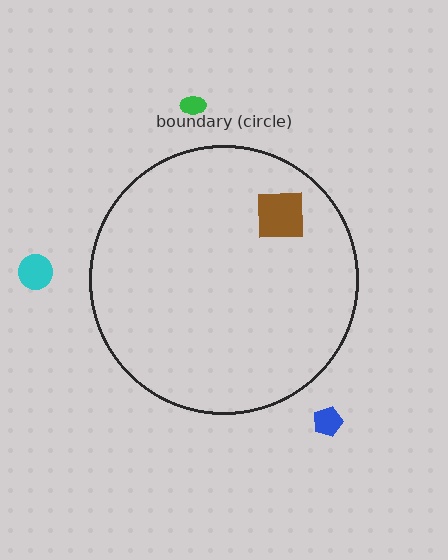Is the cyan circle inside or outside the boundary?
Outside.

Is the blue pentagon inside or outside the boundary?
Outside.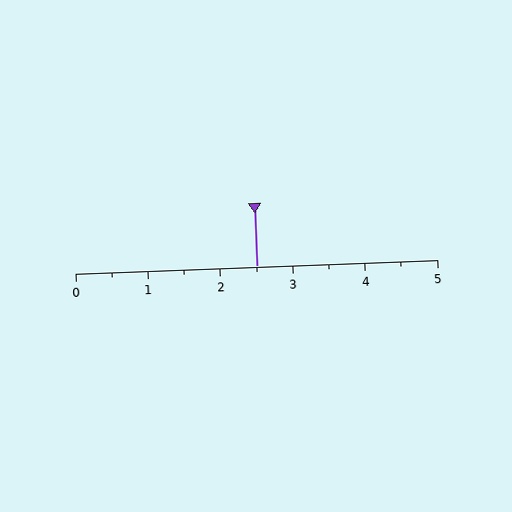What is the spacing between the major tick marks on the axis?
The major ticks are spaced 1 apart.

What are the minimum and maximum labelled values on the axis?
The axis runs from 0 to 5.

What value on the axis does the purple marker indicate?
The marker indicates approximately 2.5.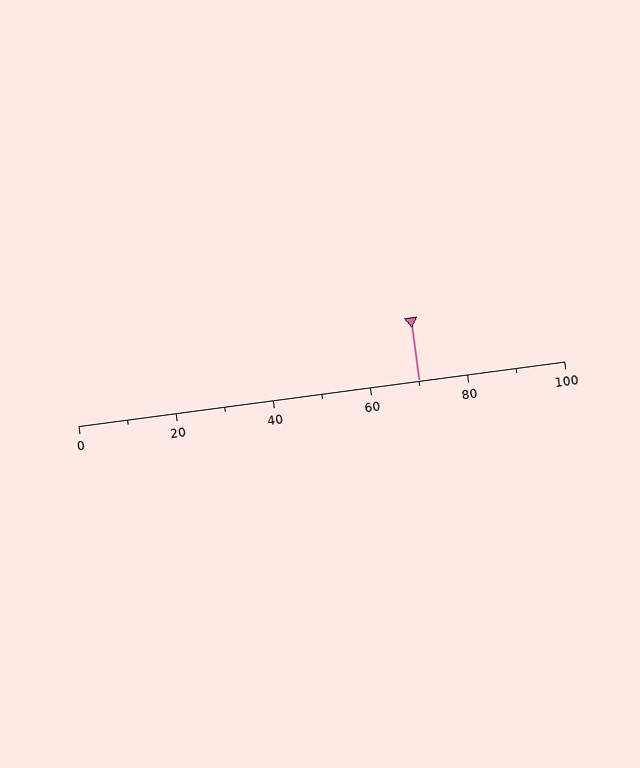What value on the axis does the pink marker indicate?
The marker indicates approximately 70.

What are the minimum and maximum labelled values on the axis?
The axis runs from 0 to 100.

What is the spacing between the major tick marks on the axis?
The major ticks are spaced 20 apart.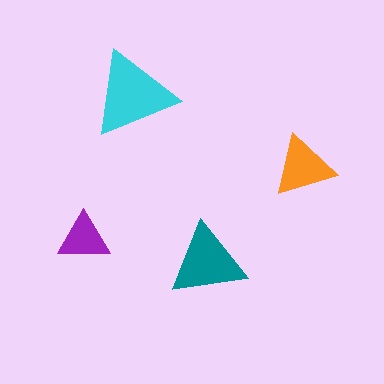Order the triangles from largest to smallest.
the cyan one, the teal one, the orange one, the purple one.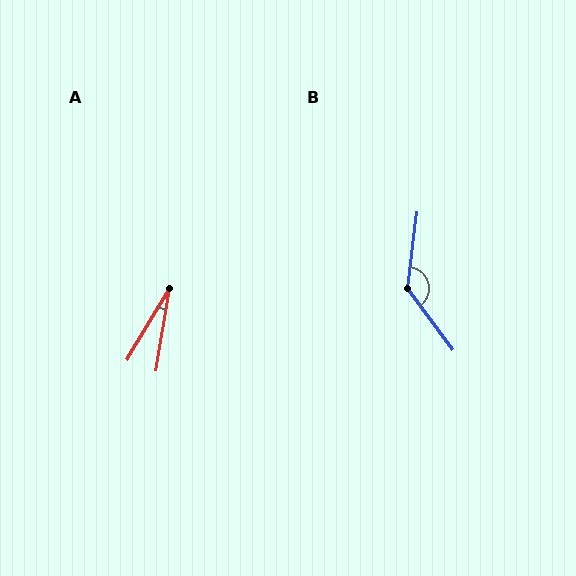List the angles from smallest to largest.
A (21°), B (136°).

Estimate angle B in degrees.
Approximately 136 degrees.